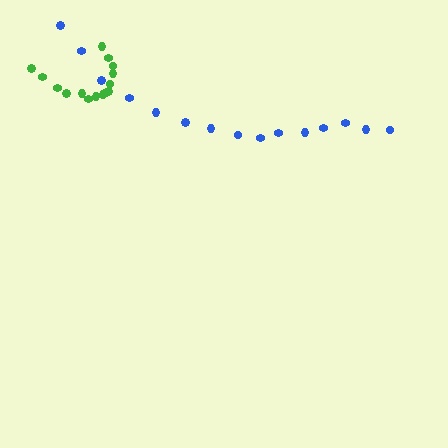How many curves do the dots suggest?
There are 2 distinct paths.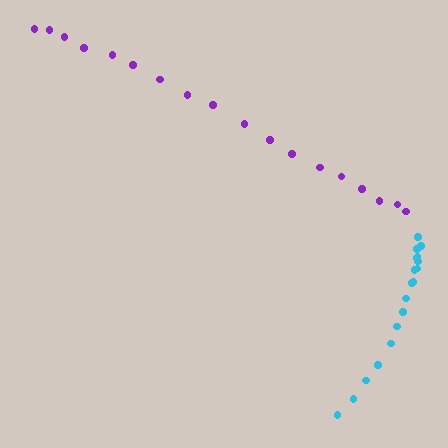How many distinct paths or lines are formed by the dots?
There are 2 distinct paths.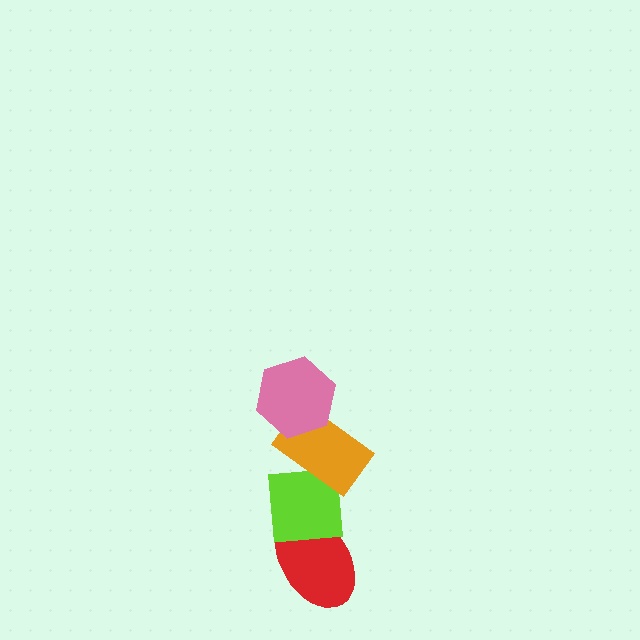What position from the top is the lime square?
The lime square is 3rd from the top.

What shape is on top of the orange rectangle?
The pink hexagon is on top of the orange rectangle.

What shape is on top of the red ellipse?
The lime square is on top of the red ellipse.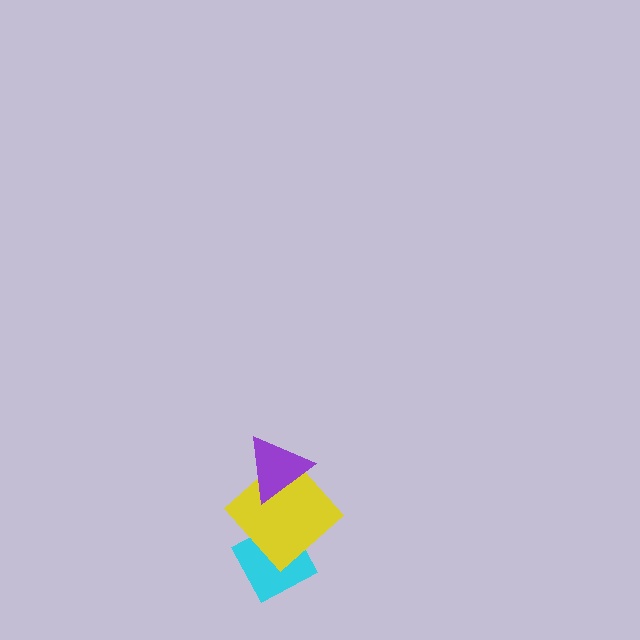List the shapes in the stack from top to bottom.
From top to bottom: the purple triangle, the yellow diamond, the cyan diamond.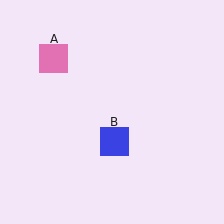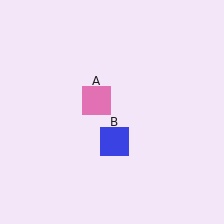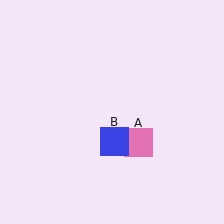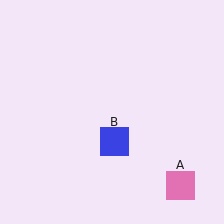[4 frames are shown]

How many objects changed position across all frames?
1 object changed position: pink square (object A).